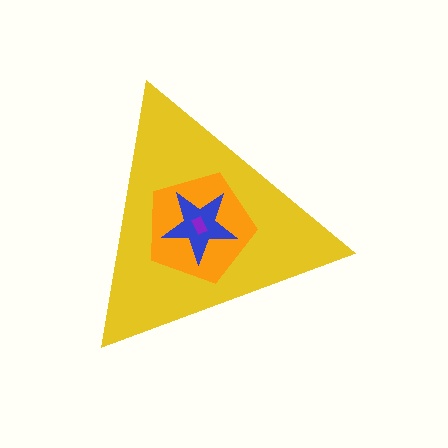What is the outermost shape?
The yellow triangle.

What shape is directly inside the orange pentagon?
The blue star.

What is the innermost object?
The purple rectangle.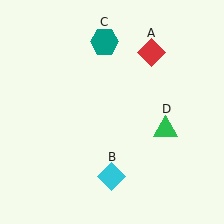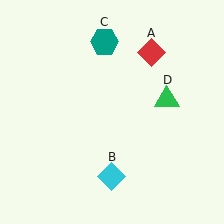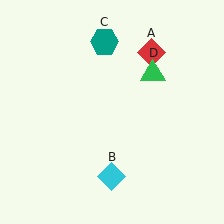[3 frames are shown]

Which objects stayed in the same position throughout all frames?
Red diamond (object A) and cyan diamond (object B) and teal hexagon (object C) remained stationary.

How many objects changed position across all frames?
1 object changed position: green triangle (object D).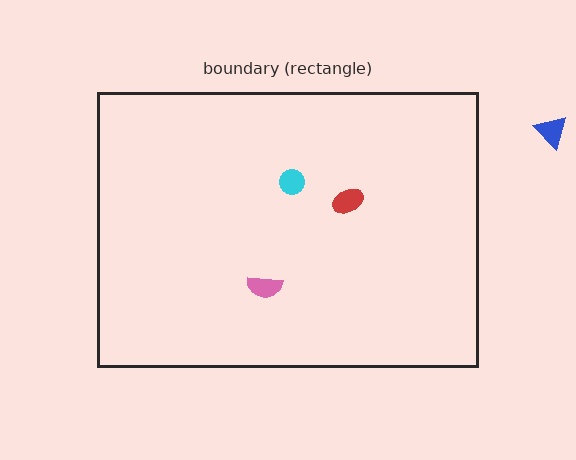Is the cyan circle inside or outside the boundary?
Inside.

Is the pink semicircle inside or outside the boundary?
Inside.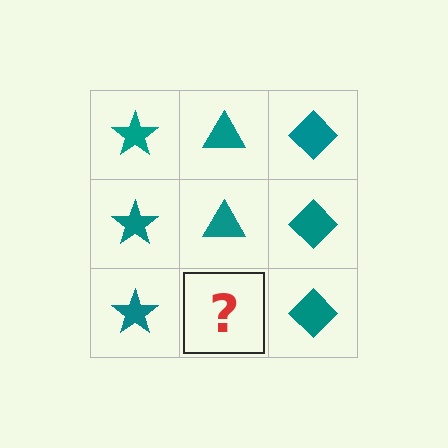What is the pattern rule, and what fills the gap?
The rule is that each column has a consistent shape. The gap should be filled with a teal triangle.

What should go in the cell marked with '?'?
The missing cell should contain a teal triangle.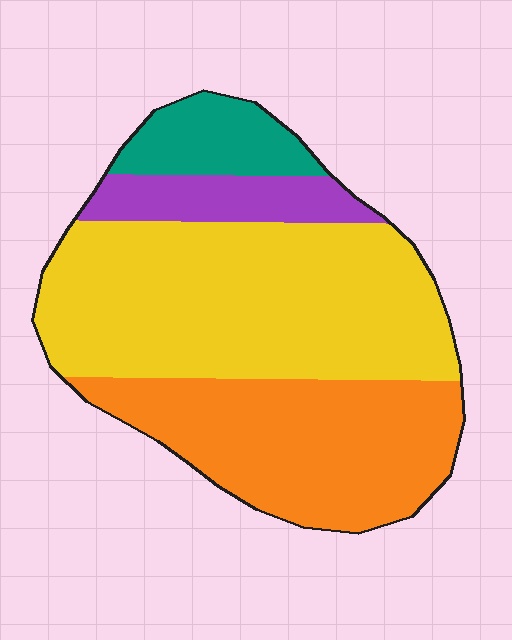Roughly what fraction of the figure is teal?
Teal takes up less than a quarter of the figure.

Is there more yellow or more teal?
Yellow.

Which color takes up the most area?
Yellow, at roughly 50%.